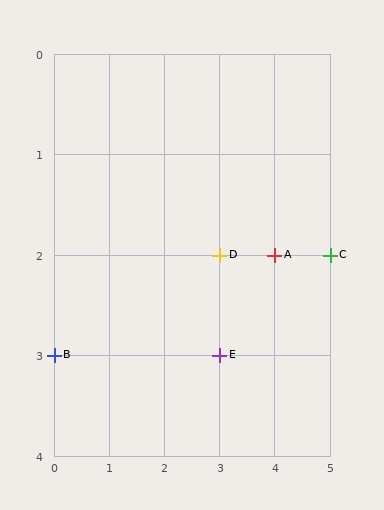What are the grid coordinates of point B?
Point B is at grid coordinates (0, 3).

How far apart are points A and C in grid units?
Points A and C are 1 column apart.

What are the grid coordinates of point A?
Point A is at grid coordinates (4, 2).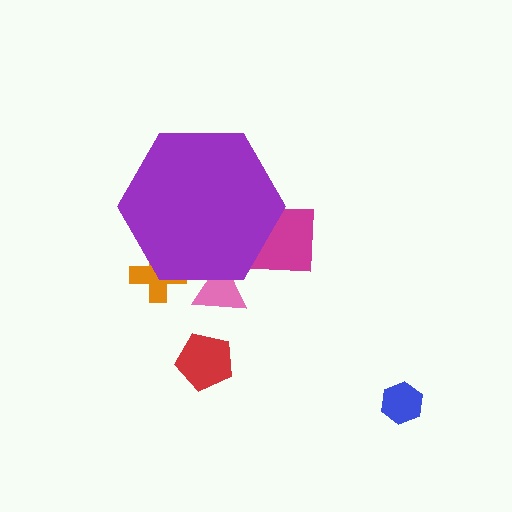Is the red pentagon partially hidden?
No, the red pentagon is fully visible.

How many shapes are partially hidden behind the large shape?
3 shapes are partially hidden.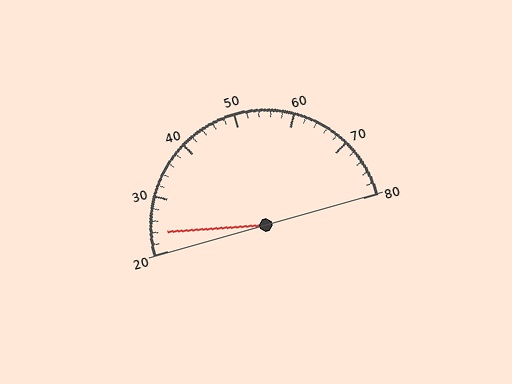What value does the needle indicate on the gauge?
The needle indicates approximately 24.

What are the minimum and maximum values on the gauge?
The gauge ranges from 20 to 80.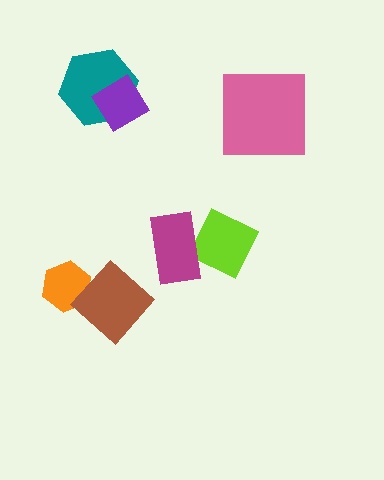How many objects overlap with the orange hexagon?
1 object overlaps with the orange hexagon.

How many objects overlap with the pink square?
0 objects overlap with the pink square.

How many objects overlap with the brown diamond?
1 object overlaps with the brown diamond.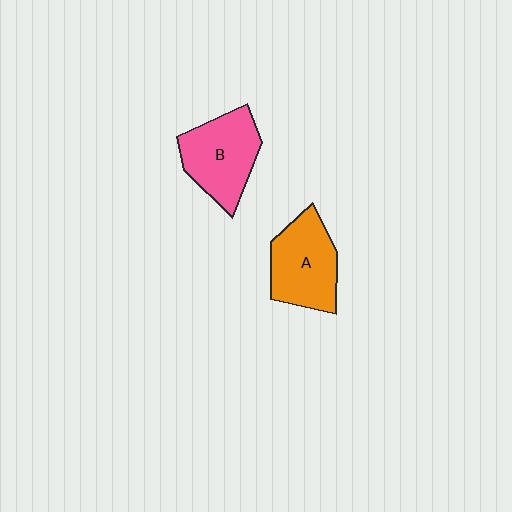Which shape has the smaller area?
Shape A (orange).